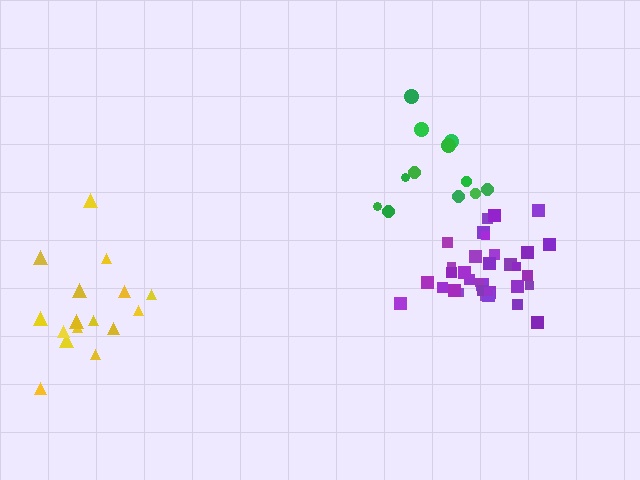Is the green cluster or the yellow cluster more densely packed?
Yellow.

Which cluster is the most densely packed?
Purple.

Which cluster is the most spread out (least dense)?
Green.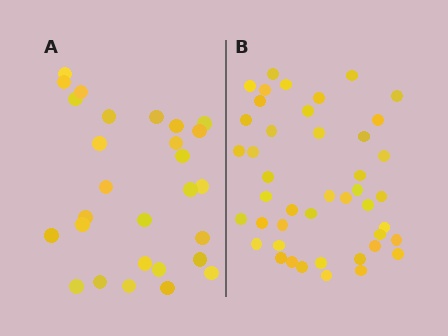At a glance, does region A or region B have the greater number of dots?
Region B (the right region) has more dots.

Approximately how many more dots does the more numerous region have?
Region B has approximately 15 more dots than region A.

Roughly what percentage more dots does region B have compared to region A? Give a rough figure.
About 55% more.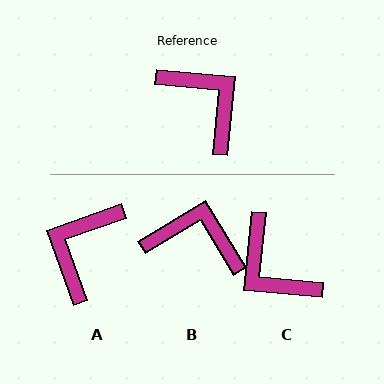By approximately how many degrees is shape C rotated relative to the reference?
Approximately 180 degrees counter-clockwise.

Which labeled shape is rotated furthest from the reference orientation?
C, about 180 degrees away.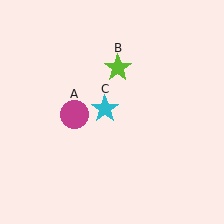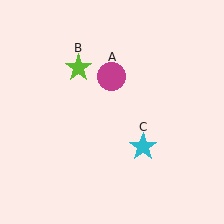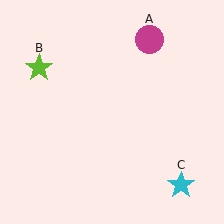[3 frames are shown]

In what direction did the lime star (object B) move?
The lime star (object B) moved left.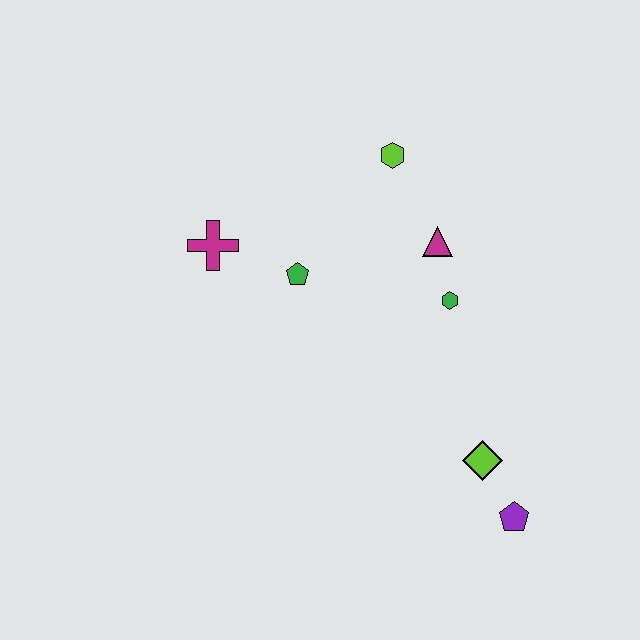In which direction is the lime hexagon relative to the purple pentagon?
The lime hexagon is above the purple pentagon.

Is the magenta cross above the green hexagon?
Yes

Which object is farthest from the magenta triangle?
The purple pentagon is farthest from the magenta triangle.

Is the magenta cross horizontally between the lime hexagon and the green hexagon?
No